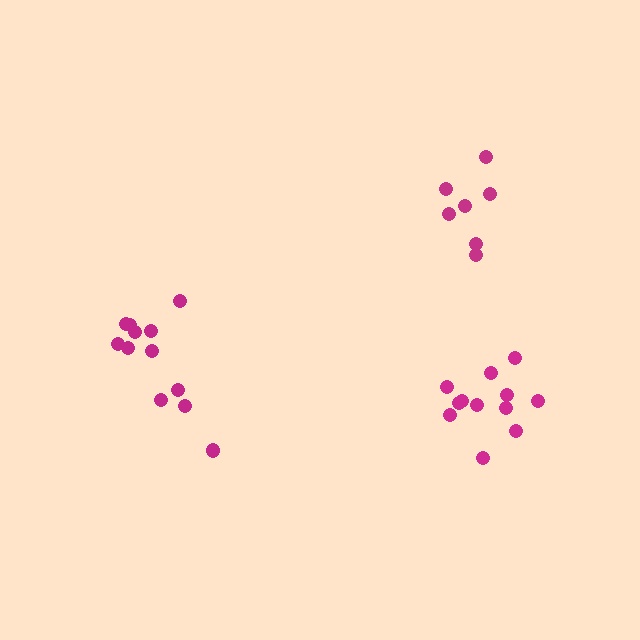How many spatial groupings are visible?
There are 3 spatial groupings.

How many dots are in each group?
Group 1: 12 dots, Group 2: 12 dots, Group 3: 7 dots (31 total).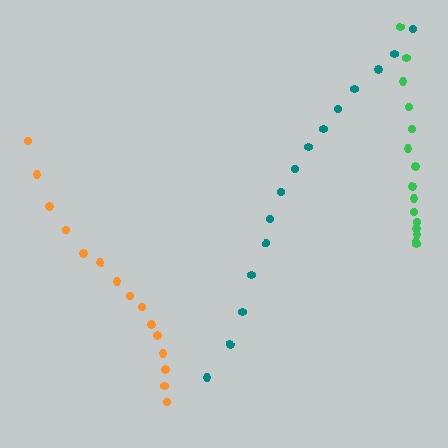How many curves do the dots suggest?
There are 3 distinct paths.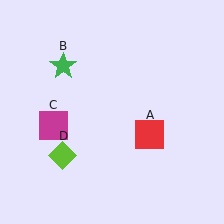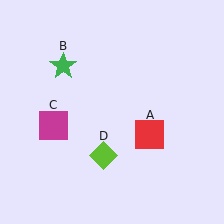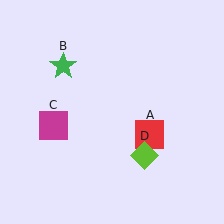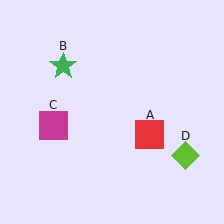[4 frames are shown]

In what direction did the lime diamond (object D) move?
The lime diamond (object D) moved right.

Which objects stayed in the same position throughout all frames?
Red square (object A) and green star (object B) and magenta square (object C) remained stationary.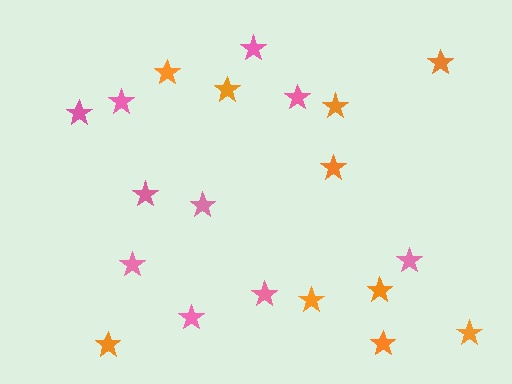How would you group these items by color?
There are 2 groups: one group of orange stars (10) and one group of pink stars (10).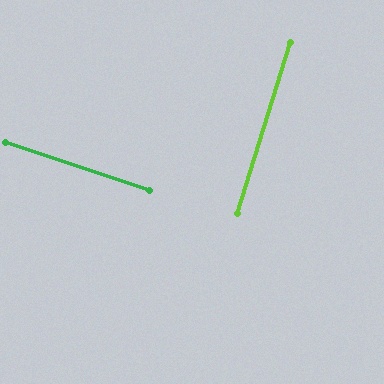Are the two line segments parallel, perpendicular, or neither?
Perpendicular — they meet at approximately 89°.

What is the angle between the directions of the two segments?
Approximately 89 degrees.